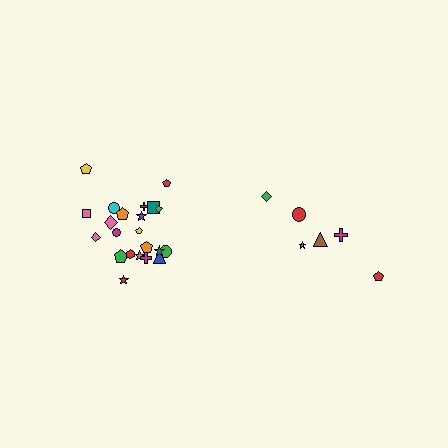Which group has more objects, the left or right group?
The left group.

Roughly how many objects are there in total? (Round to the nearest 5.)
Roughly 30 objects in total.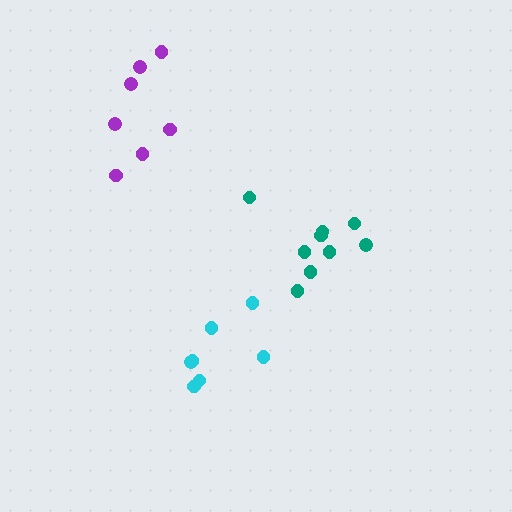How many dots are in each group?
Group 1: 7 dots, Group 2: 7 dots, Group 3: 9 dots (23 total).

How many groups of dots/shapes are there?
There are 3 groups.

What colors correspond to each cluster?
The clusters are colored: purple, cyan, teal.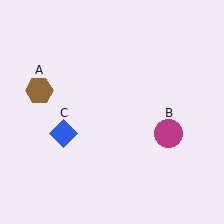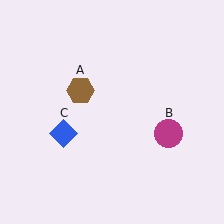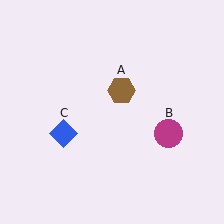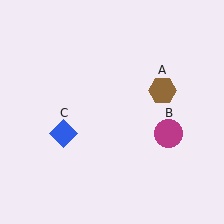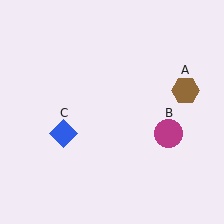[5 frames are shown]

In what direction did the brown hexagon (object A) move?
The brown hexagon (object A) moved right.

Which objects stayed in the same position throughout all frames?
Magenta circle (object B) and blue diamond (object C) remained stationary.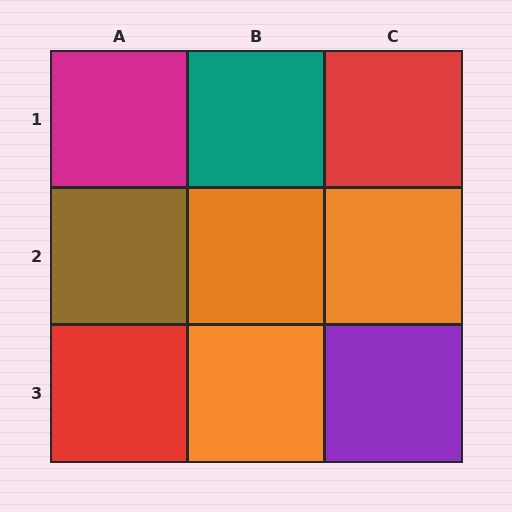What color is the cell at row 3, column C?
Purple.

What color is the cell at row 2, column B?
Orange.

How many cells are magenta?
1 cell is magenta.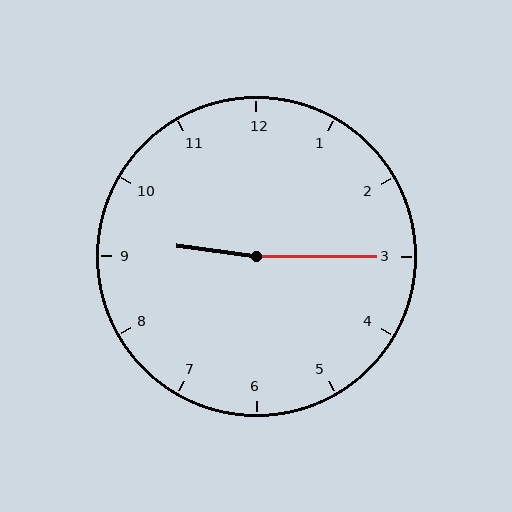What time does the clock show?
9:15.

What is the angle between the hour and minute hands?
Approximately 172 degrees.